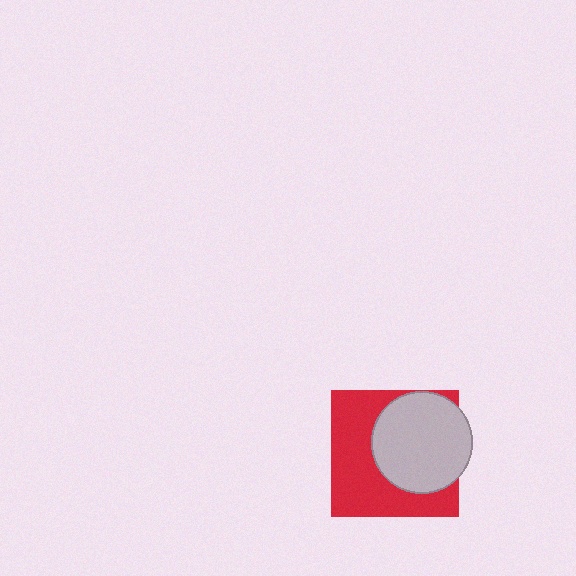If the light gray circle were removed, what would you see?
You would see the complete red square.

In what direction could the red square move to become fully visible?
The red square could move left. That would shift it out from behind the light gray circle entirely.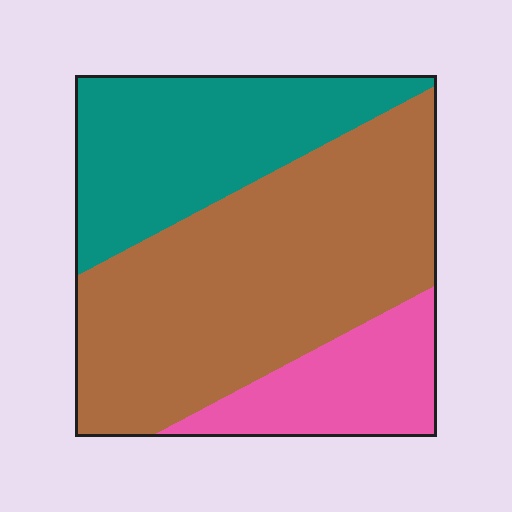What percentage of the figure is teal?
Teal takes up between a quarter and a half of the figure.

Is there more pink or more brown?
Brown.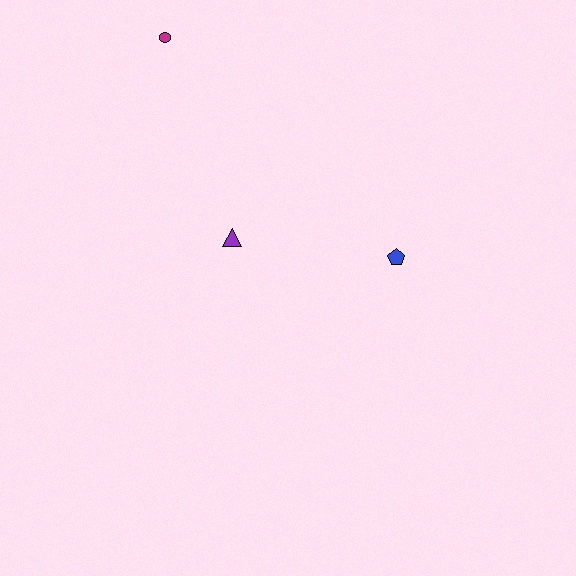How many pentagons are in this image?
There is 1 pentagon.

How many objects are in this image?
There are 3 objects.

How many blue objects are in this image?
There is 1 blue object.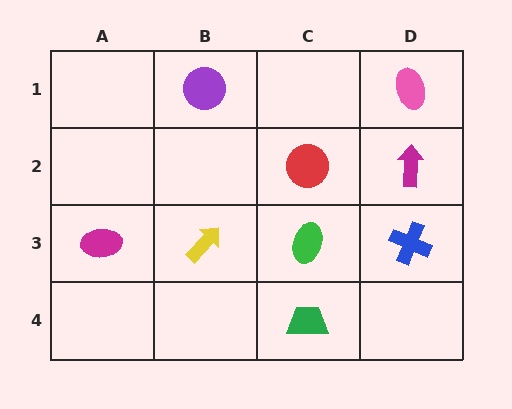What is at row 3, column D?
A blue cross.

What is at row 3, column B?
A yellow arrow.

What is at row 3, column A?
A magenta ellipse.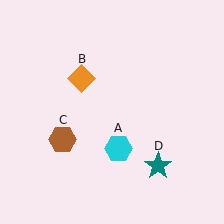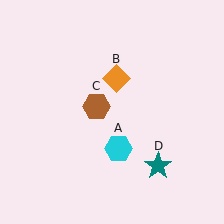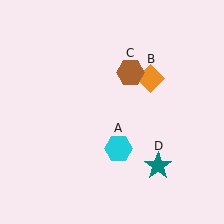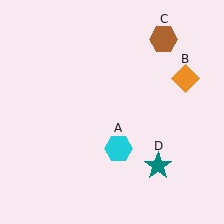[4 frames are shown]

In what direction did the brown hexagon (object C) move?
The brown hexagon (object C) moved up and to the right.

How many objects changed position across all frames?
2 objects changed position: orange diamond (object B), brown hexagon (object C).